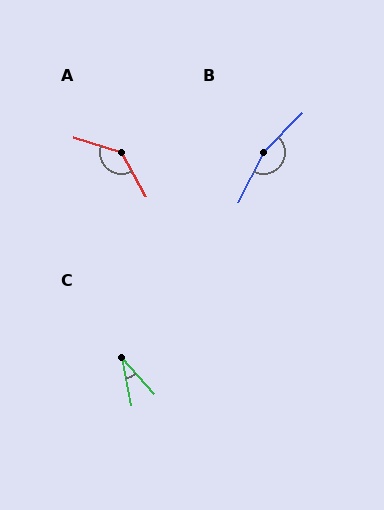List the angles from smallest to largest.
C (30°), A (136°), B (162°).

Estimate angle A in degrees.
Approximately 136 degrees.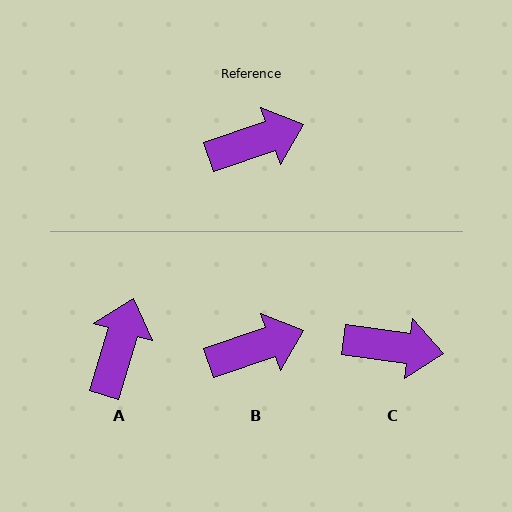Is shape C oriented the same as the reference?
No, it is off by about 27 degrees.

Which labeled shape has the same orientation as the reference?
B.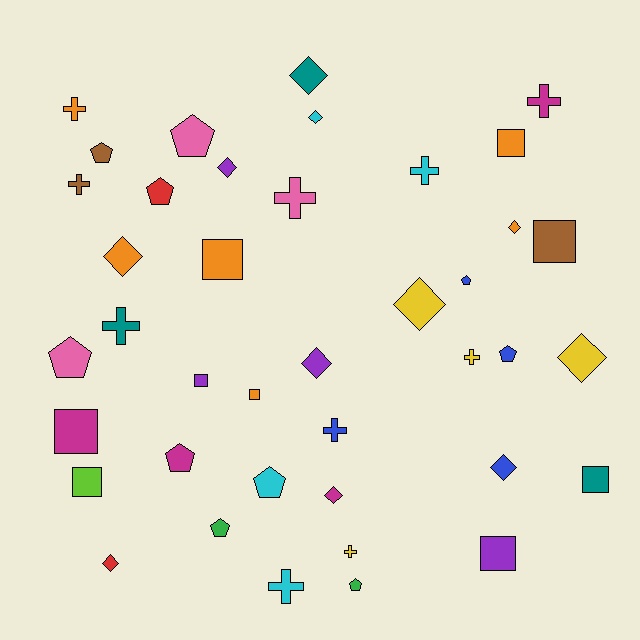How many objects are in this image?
There are 40 objects.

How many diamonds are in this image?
There are 11 diamonds.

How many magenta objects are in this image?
There are 4 magenta objects.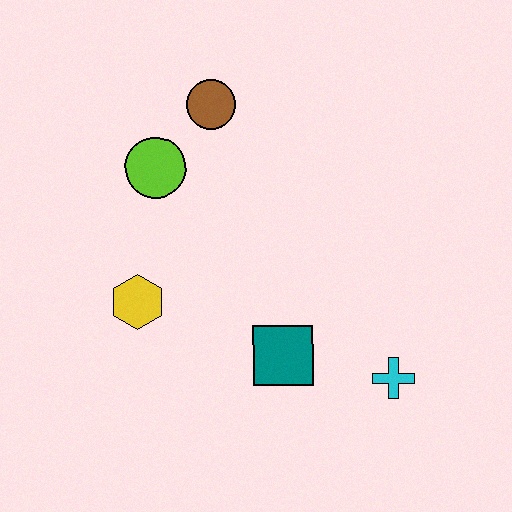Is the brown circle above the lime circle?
Yes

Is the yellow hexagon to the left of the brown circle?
Yes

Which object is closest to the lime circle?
The brown circle is closest to the lime circle.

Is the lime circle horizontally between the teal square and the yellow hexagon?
Yes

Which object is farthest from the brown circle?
The cyan cross is farthest from the brown circle.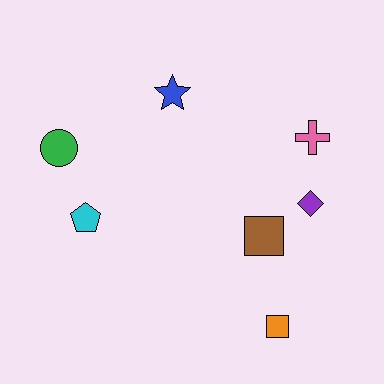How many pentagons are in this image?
There is 1 pentagon.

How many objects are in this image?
There are 7 objects.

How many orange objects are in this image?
There is 1 orange object.